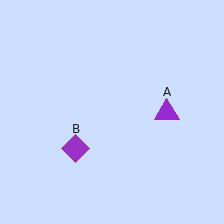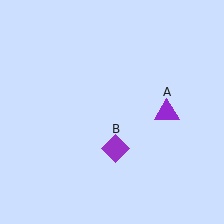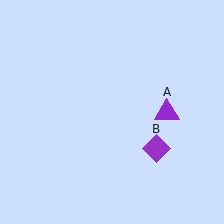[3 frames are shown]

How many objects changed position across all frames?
1 object changed position: purple diamond (object B).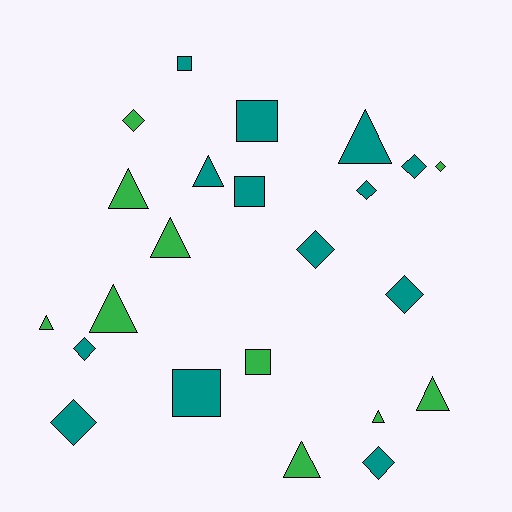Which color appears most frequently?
Teal, with 13 objects.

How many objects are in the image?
There are 23 objects.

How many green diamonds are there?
There are 2 green diamonds.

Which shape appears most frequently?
Triangle, with 9 objects.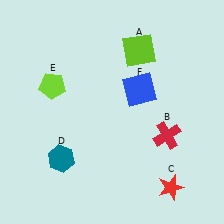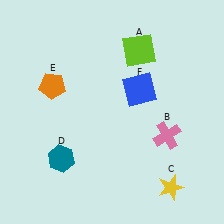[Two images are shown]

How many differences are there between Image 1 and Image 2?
There are 3 differences between the two images.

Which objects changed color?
B changed from red to pink. C changed from red to yellow. E changed from lime to orange.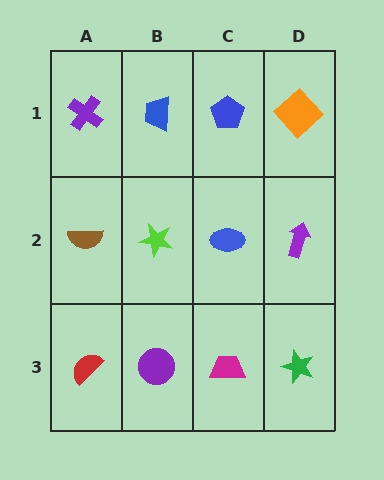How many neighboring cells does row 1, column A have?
2.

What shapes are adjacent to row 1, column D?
A purple arrow (row 2, column D), a blue pentagon (row 1, column C).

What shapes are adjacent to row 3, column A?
A brown semicircle (row 2, column A), a purple circle (row 3, column B).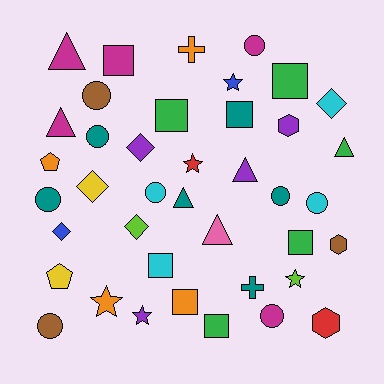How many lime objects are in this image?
There are 2 lime objects.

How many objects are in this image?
There are 40 objects.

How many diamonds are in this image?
There are 5 diamonds.